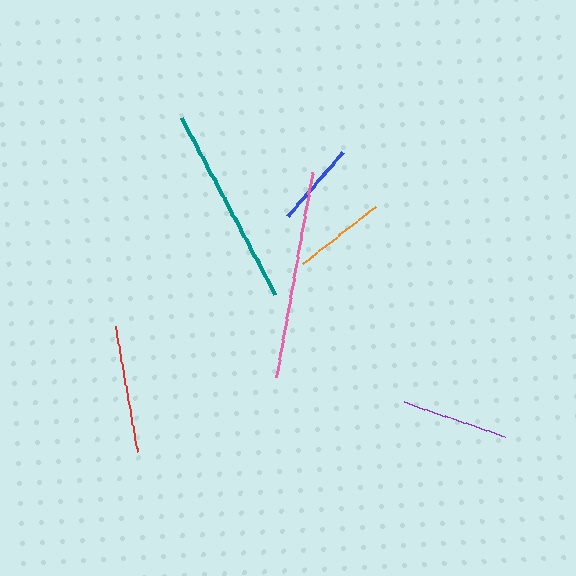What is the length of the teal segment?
The teal segment is approximately 200 pixels long.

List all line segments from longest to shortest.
From longest to shortest: pink, teal, red, purple, orange, blue.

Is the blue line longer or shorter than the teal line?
The teal line is longer than the blue line.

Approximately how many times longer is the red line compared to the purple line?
The red line is approximately 1.2 times the length of the purple line.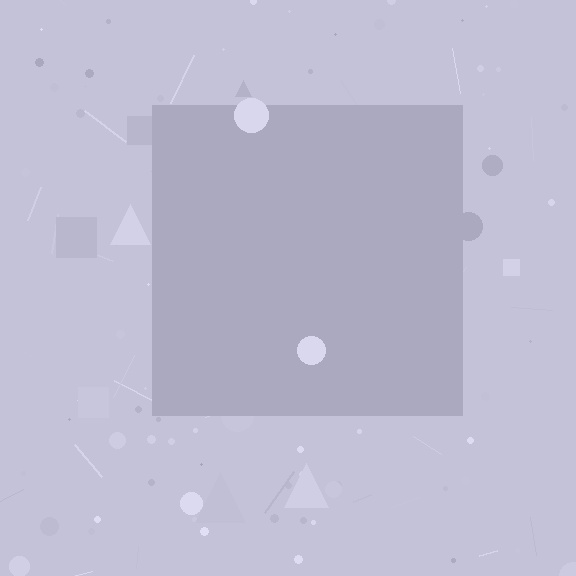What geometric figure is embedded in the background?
A square is embedded in the background.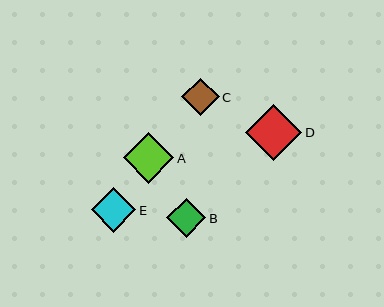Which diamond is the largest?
Diamond D is the largest with a size of approximately 57 pixels.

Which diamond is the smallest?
Diamond C is the smallest with a size of approximately 37 pixels.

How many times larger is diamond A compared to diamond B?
Diamond A is approximately 1.3 times the size of diamond B.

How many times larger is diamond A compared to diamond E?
Diamond A is approximately 1.1 times the size of diamond E.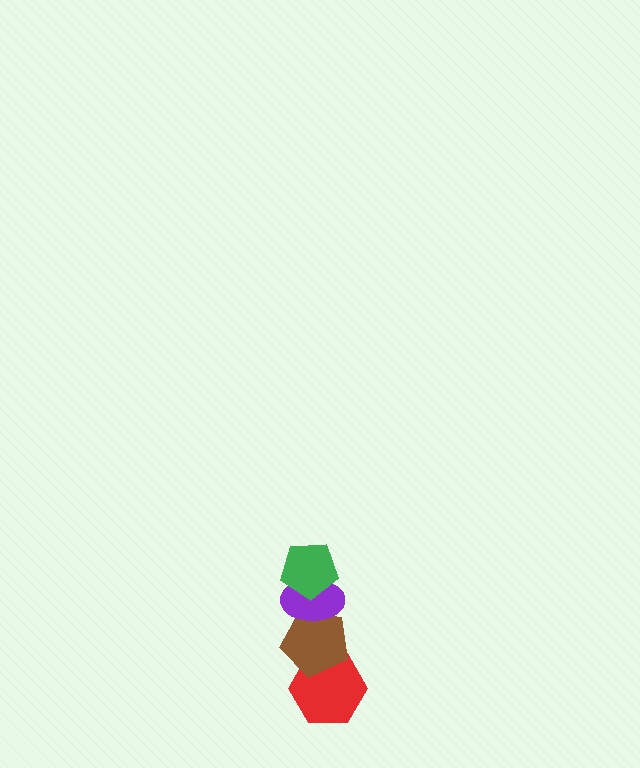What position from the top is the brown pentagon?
The brown pentagon is 3rd from the top.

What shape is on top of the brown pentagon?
The purple ellipse is on top of the brown pentagon.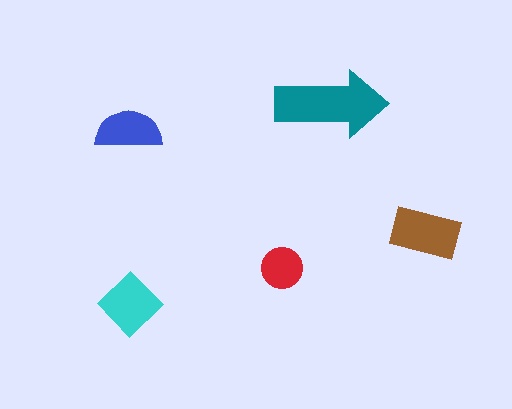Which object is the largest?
The teal arrow.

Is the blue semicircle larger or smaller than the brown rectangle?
Smaller.